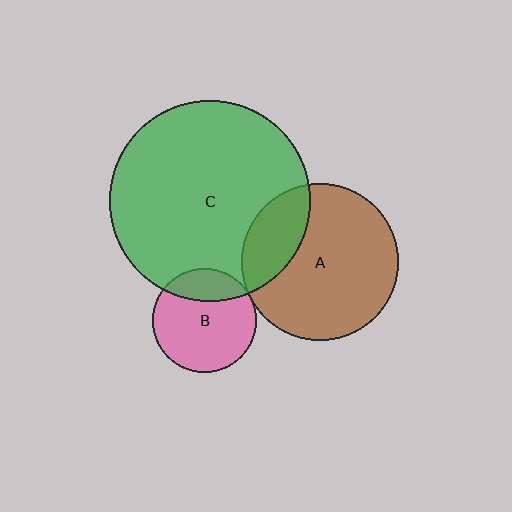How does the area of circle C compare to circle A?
Approximately 1.6 times.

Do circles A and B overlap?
Yes.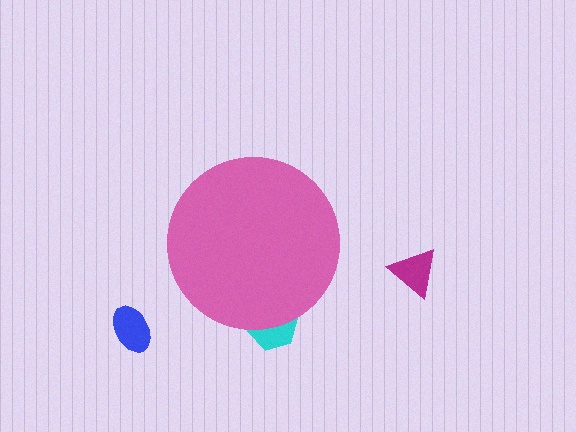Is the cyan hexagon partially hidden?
Yes, the cyan hexagon is partially hidden behind the pink circle.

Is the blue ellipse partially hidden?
No, the blue ellipse is fully visible.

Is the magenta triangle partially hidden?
No, the magenta triangle is fully visible.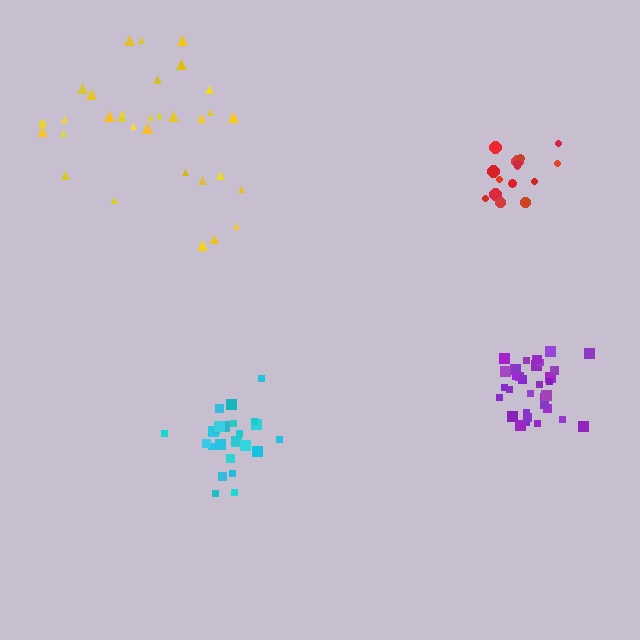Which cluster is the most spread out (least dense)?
Yellow.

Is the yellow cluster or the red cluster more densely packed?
Red.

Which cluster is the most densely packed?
Purple.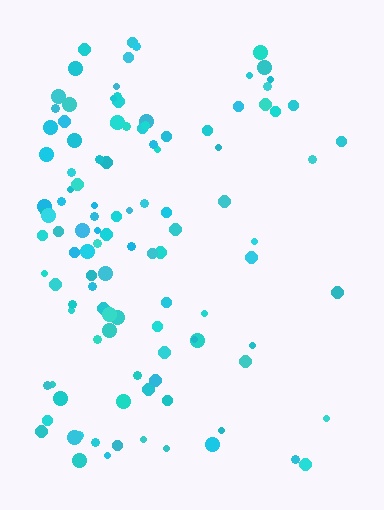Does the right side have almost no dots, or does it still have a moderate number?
Still a moderate number, just noticeably fewer than the left.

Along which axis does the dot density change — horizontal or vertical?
Horizontal.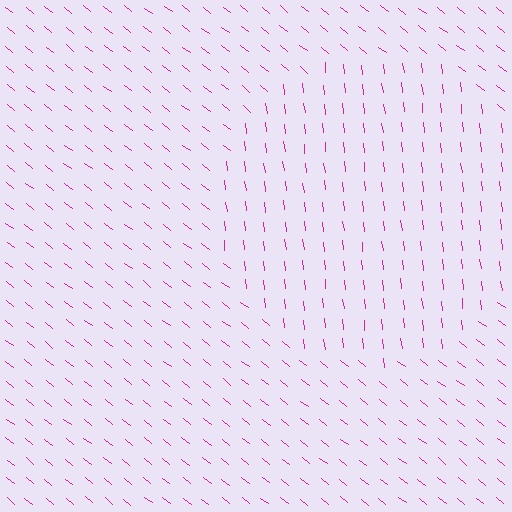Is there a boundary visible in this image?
Yes, there is a texture boundary formed by a change in line orientation.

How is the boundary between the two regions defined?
The boundary is defined purely by a change in line orientation (approximately 45 degrees difference). All lines are the same color and thickness.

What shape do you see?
I see a circle.